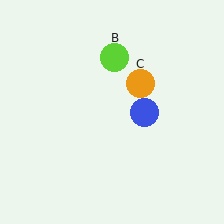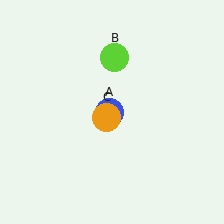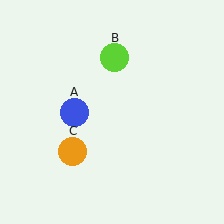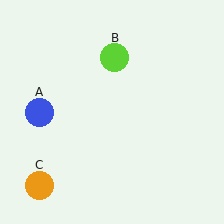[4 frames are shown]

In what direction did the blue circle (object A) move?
The blue circle (object A) moved left.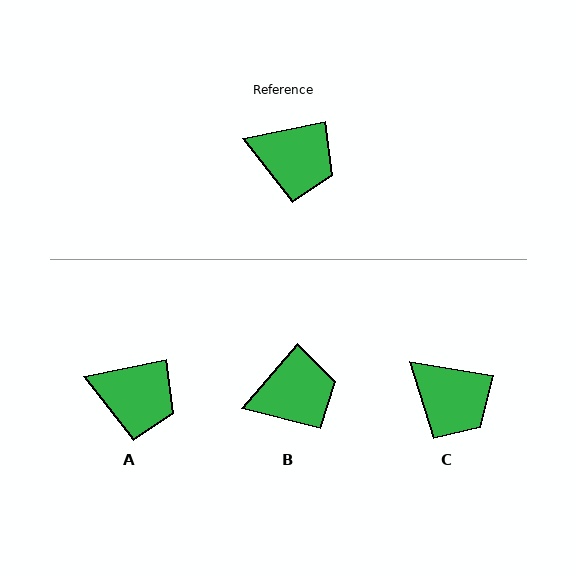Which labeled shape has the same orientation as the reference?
A.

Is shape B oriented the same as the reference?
No, it is off by about 38 degrees.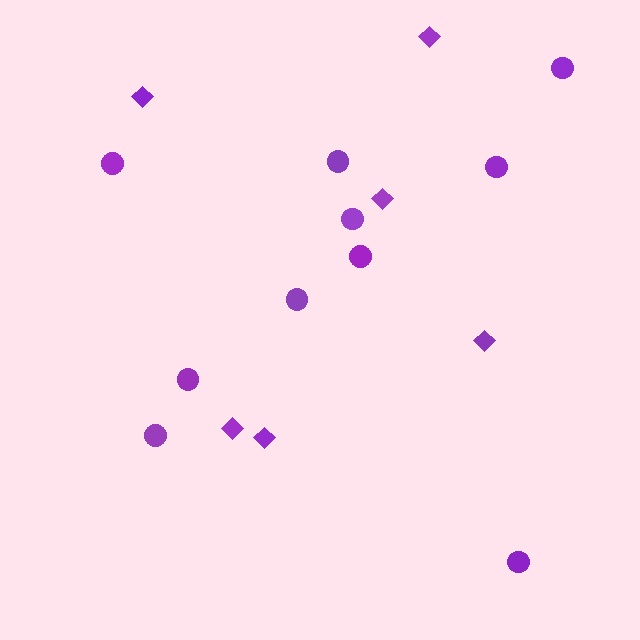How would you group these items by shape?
There are 2 groups: one group of circles (10) and one group of diamonds (6).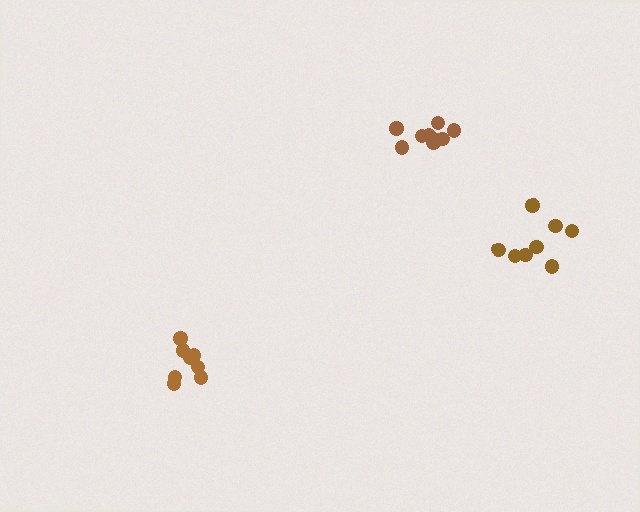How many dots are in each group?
Group 1: 8 dots, Group 2: 8 dots, Group 3: 9 dots (25 total).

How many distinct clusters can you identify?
There are 3 distinct clusters.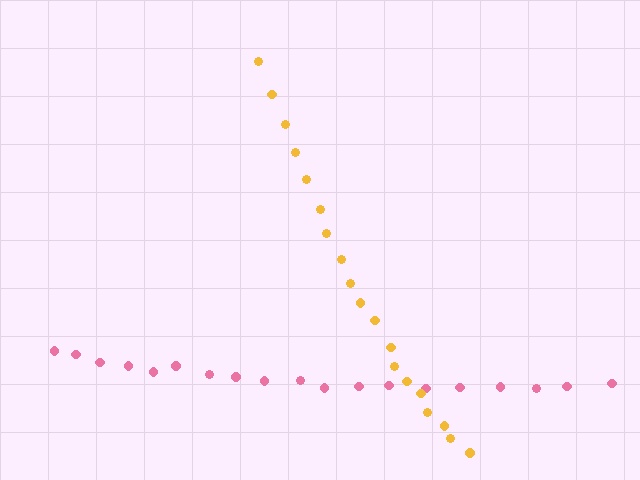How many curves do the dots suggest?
There are 2 distinct paths.